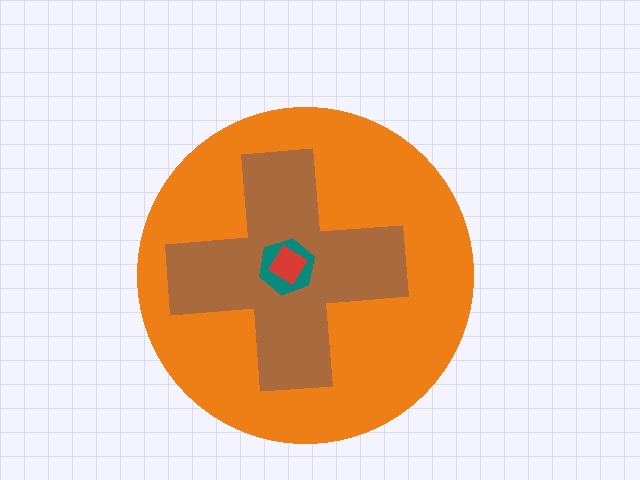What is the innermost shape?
The red diamond.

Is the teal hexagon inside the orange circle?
Yes.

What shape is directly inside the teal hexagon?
The red diamond.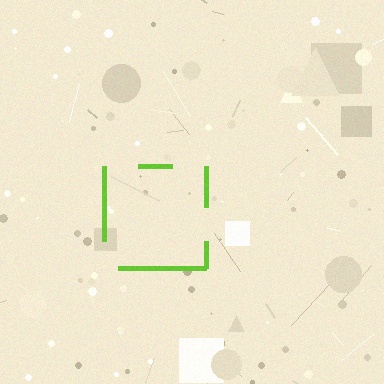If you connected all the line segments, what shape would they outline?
They would outline a square.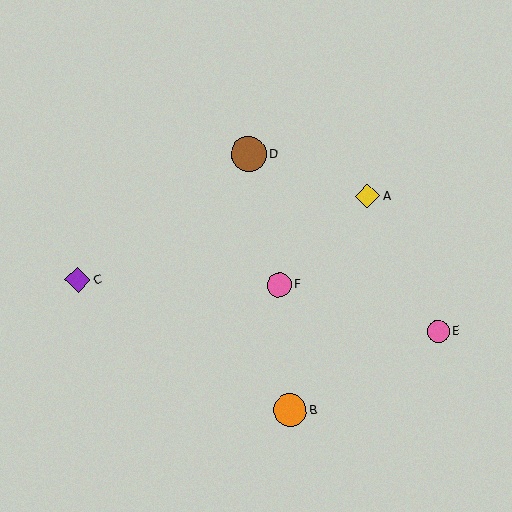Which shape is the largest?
The brown circle (labeled D) is the largest.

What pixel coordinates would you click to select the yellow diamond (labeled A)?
Click at (367, 196) to select the yellow diamond A.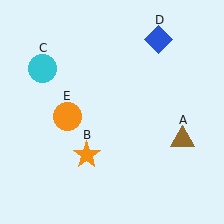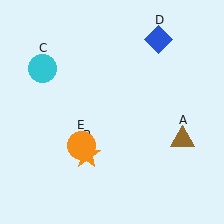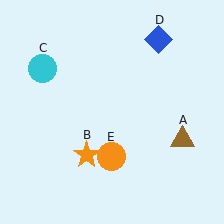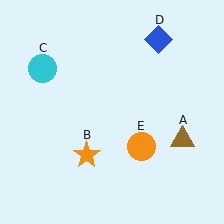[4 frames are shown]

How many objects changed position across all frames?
1 object changed position: orange circle (object E).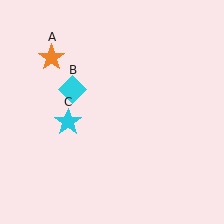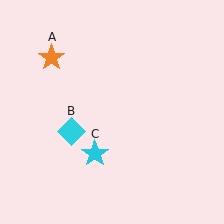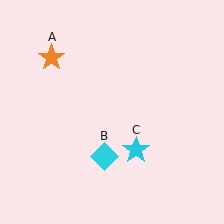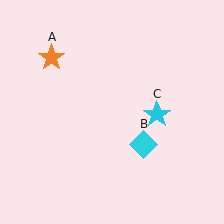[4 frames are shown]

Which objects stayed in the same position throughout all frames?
Orange star (object A) remained stationary.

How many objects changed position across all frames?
2 objects changed position: cyan diamond (object B), cyan star (object C).